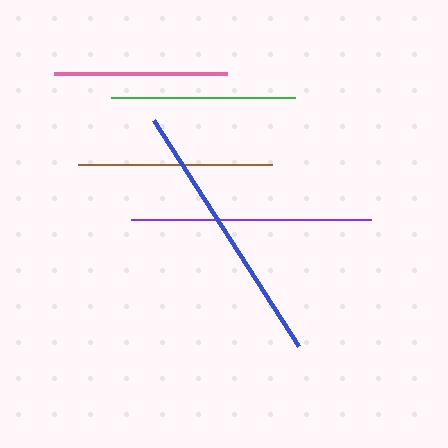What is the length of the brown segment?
The brown segment is approximately 195 pixels long.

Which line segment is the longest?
The blue line is the longest at approximately 269 pixels.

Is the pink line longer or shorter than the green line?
The green line is longer than the pink line.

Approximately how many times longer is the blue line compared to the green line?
The blue line is approximately 1.5 times the length of the green line.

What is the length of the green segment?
The green segment is approximately 183 pixels long.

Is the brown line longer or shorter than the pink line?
The brown line is longer than the pink line.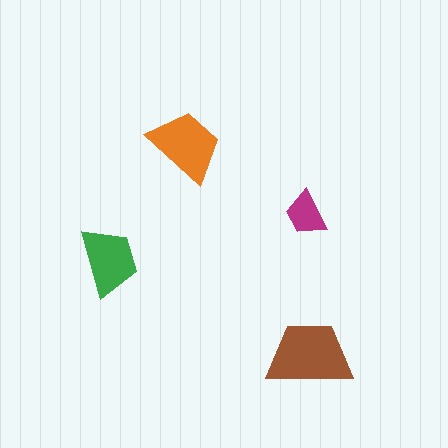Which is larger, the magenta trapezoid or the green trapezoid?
The green one.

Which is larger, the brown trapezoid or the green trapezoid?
The brown one.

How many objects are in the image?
There are 4 objects in the image.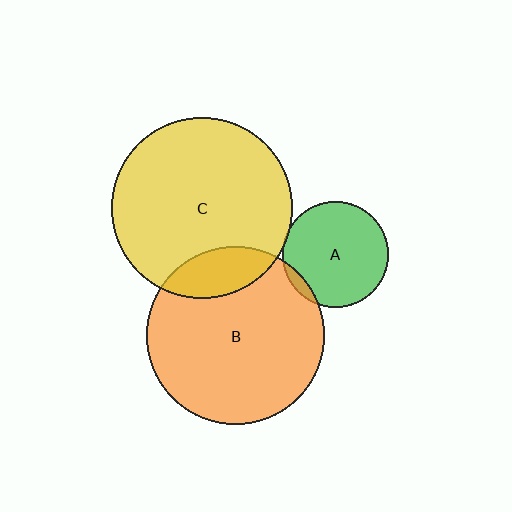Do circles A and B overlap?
Yes.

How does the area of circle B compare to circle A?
Approximately 2.8 times.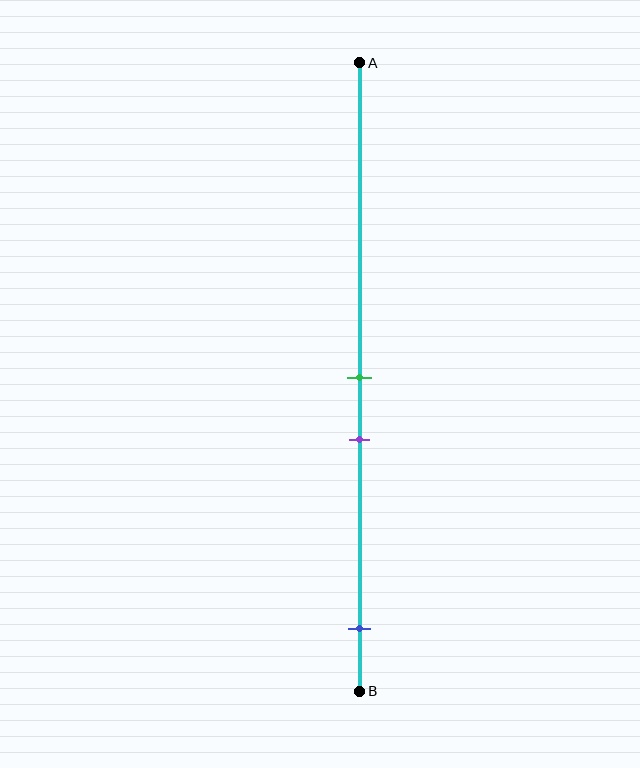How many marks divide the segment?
There are 3 marks dividing the segment.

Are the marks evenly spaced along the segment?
No, the marks are not evenly spaced.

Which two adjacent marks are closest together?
The green and purple marks are the closest adjacent pair.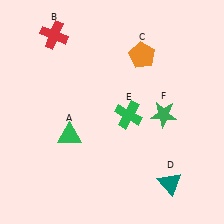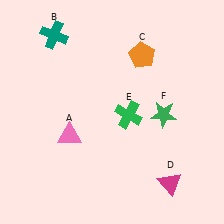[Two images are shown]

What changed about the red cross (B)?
In Image 1, B is red. In Image 2, it changed to teal.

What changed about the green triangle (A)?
In Image 1, A is green. In Image 2, it changed to pink.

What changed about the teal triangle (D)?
In Image 1, D is teal. In Image 2, it changed to magenta.